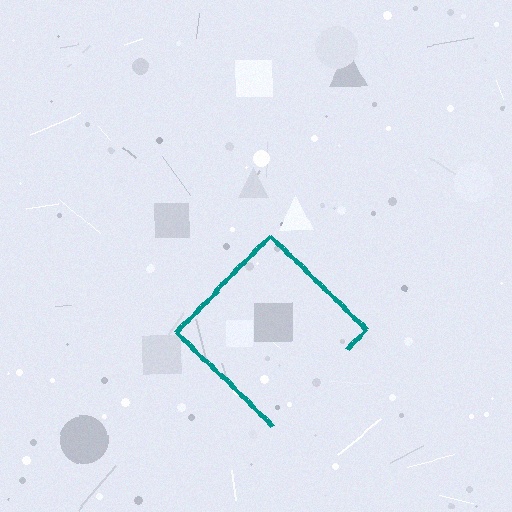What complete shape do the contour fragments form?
The contour fragments form a diamond.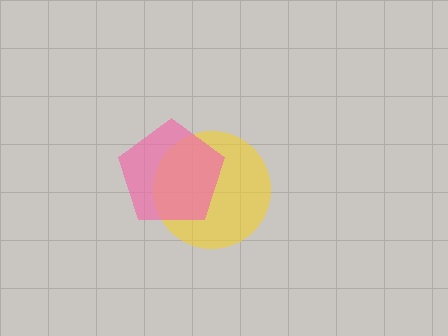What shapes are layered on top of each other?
The layered shapes are: a yellow circle, a pink pentagon.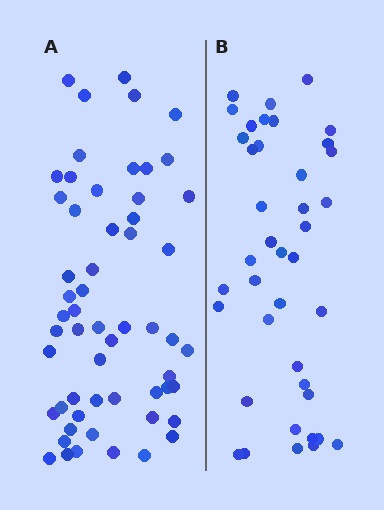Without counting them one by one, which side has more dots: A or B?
Region A (the left region) has more dots.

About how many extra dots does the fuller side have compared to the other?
Region A has approximately 15 more dots than region B.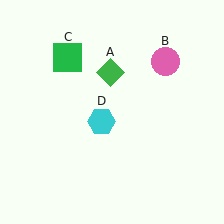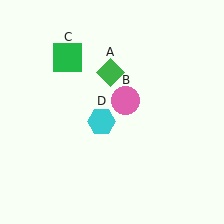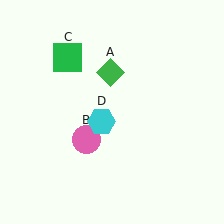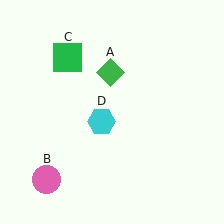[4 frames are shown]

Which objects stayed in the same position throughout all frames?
Green diamond (object A) and green square (object C) and cyan hexagon (object D) remained stationary.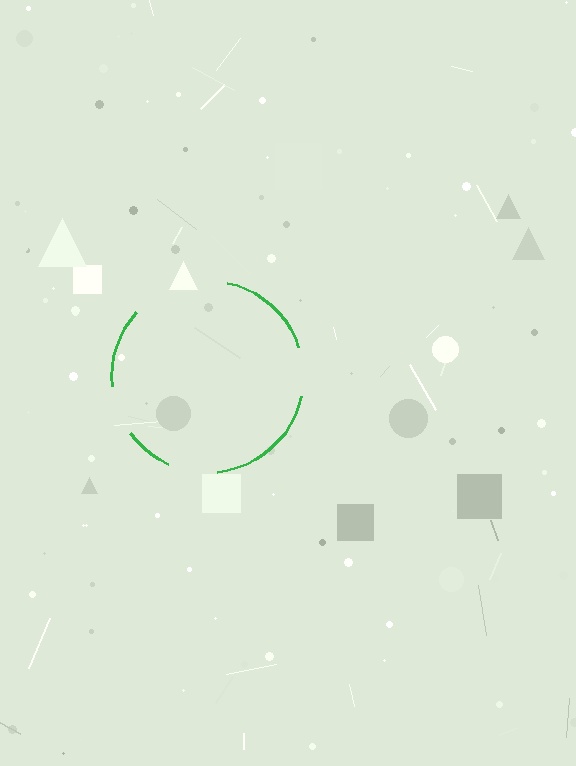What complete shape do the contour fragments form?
The contour fragments form a circle.